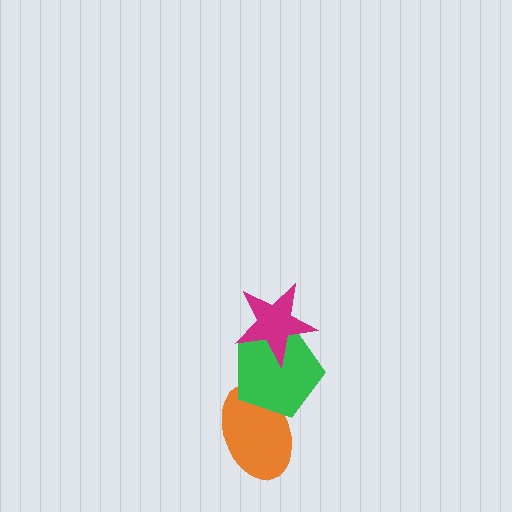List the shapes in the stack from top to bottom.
From top to bottom: the magenta star, the green pentagon, the orange ellipse.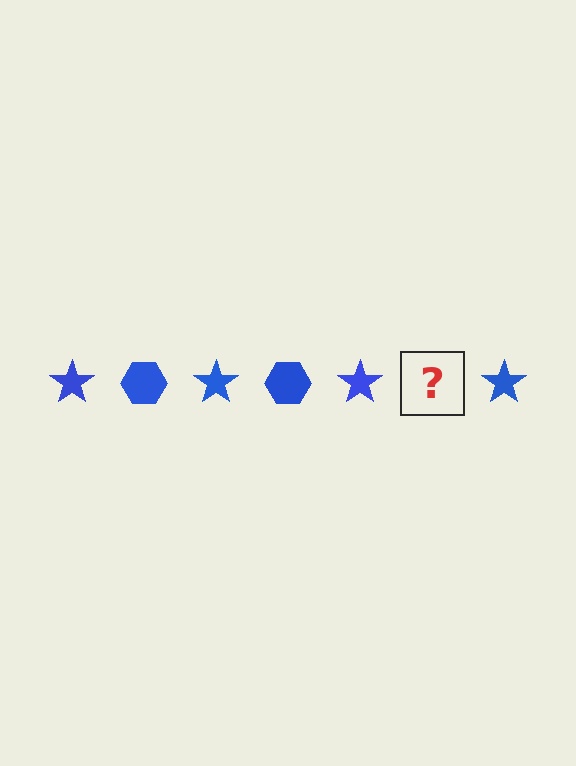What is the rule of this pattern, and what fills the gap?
The rule is that the pattern cycles through star, hexagon shapes in blue. The gap should be filled with a blue hexagon.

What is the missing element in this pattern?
The missing element is a blue hexagon.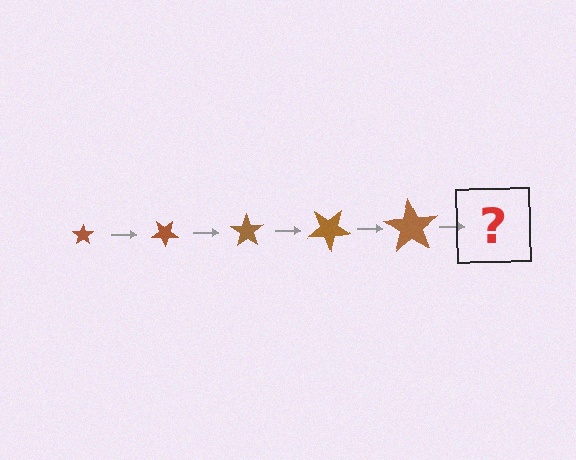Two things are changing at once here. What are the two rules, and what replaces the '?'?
The two rules are that the star grows larger each step and it rotates 35 degrees each step. The '?' should be a star, larger than the previous one and rotated 175 degrees from the start.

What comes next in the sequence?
The next element should be a star, larger than the previous one and rotated 175 degrees from the start.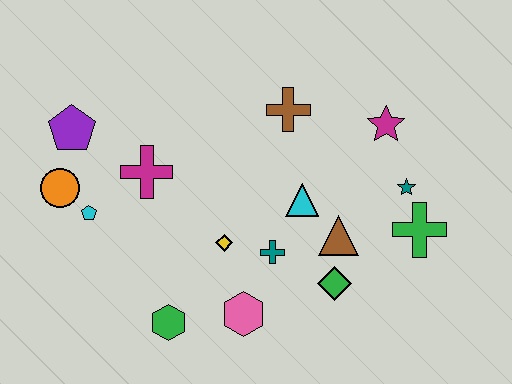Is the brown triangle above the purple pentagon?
No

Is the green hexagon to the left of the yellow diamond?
Yes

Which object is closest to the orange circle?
The cyan pentagon is closest to the orange circle.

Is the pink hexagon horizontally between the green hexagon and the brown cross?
Yes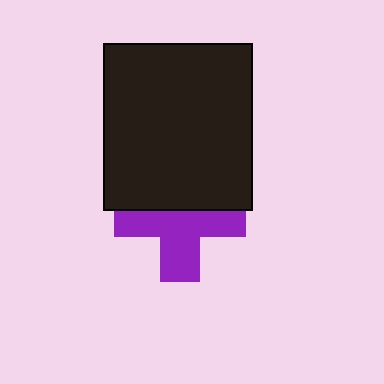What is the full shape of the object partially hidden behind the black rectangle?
The partially hidden object is a purple cross.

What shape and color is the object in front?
The object in front is a black rectangle.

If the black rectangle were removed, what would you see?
You would see the complete purple cross.